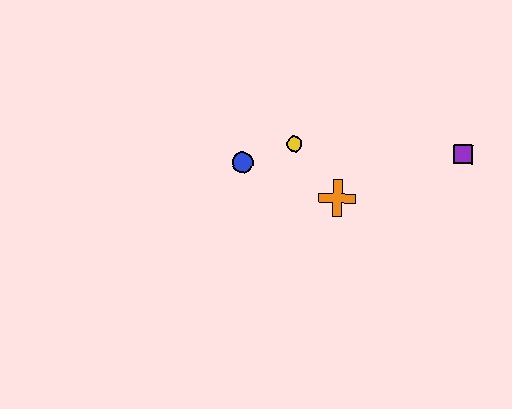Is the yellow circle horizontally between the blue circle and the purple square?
Yes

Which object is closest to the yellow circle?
The blue circle is closest to the yellow circle.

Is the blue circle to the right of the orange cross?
No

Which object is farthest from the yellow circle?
The purple square is farthest from the yellow circle.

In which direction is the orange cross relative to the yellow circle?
The orange cross is below the yellow circle.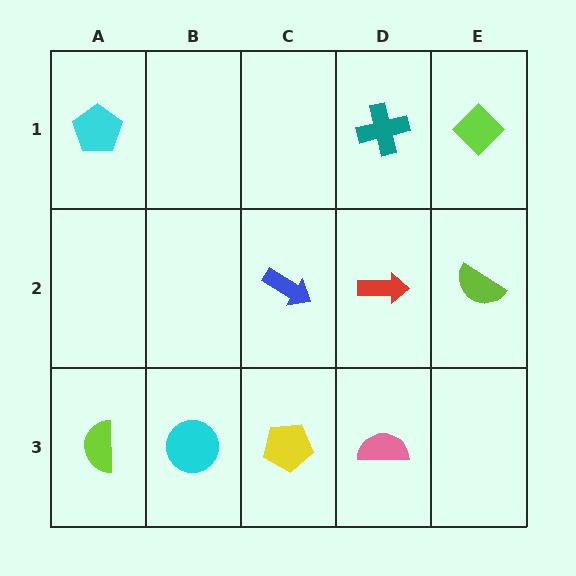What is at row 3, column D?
A pink semicircle.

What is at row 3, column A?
A lime semicircle.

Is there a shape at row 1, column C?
No, that cell is empty.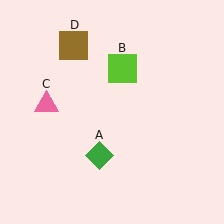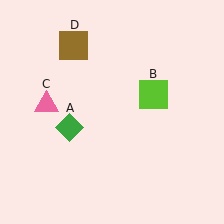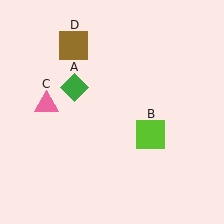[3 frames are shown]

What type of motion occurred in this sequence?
The green diamond (object A), lime square (object B) rotated clockwise around the center of the scene.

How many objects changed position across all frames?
2 objects changed position: green diamond (object A), lime square (object B).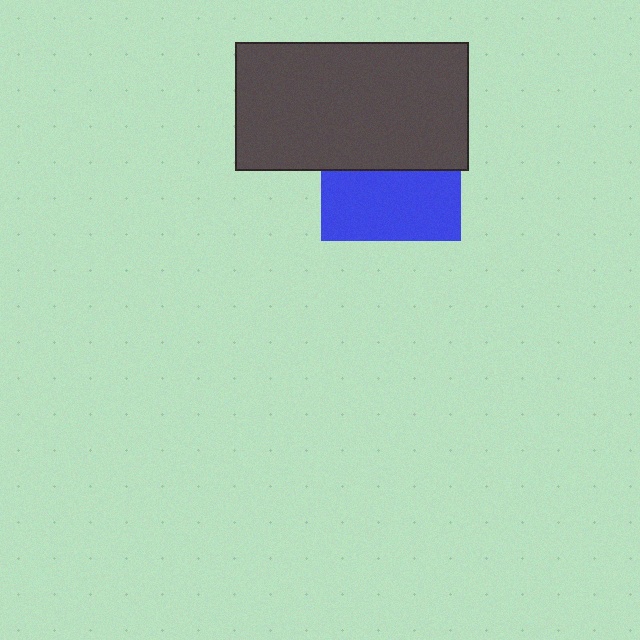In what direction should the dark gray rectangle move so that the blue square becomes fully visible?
The dark gray rectangle should move up. That is the shortest direction to clear the overlap and leave the blue square fully visible.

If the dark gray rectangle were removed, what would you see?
You would see the complete blue square.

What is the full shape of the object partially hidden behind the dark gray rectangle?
The partially hidden object is a blue square.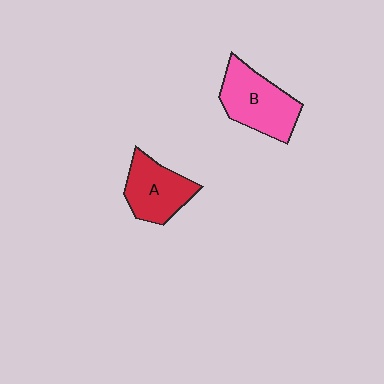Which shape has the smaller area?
Shape A (red).